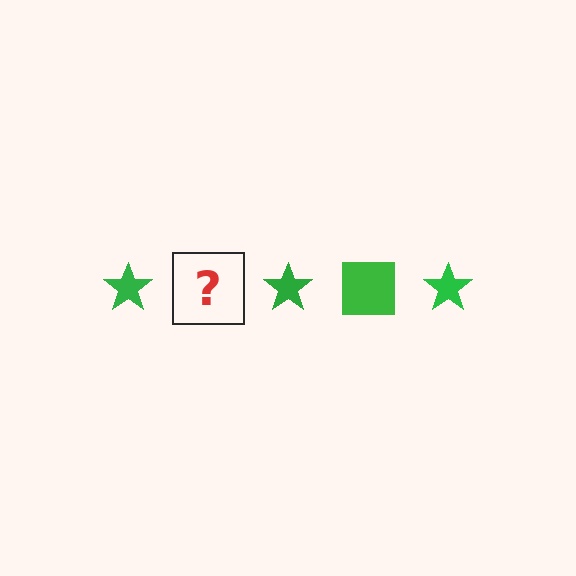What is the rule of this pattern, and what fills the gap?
The rule is that the pattern cycles through star, square shapes in green. The gap should be filled with a green square.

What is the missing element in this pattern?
The missing element is a green square.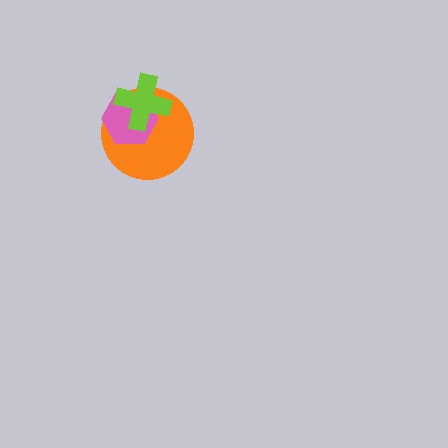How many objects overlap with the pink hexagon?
2 objects overlap with the pink hexagon.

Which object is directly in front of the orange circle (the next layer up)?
The pink hexagon is directly in front of the orange circle.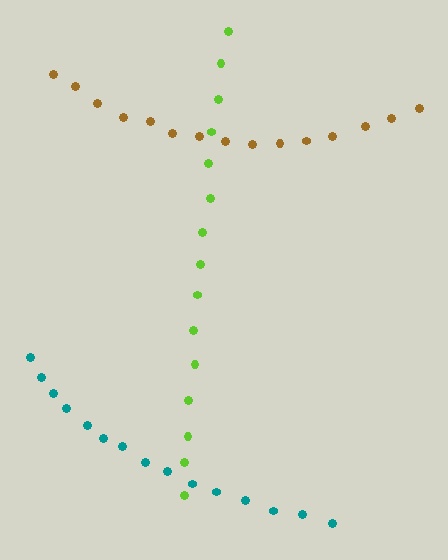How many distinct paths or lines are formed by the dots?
There are 3 distinct paths.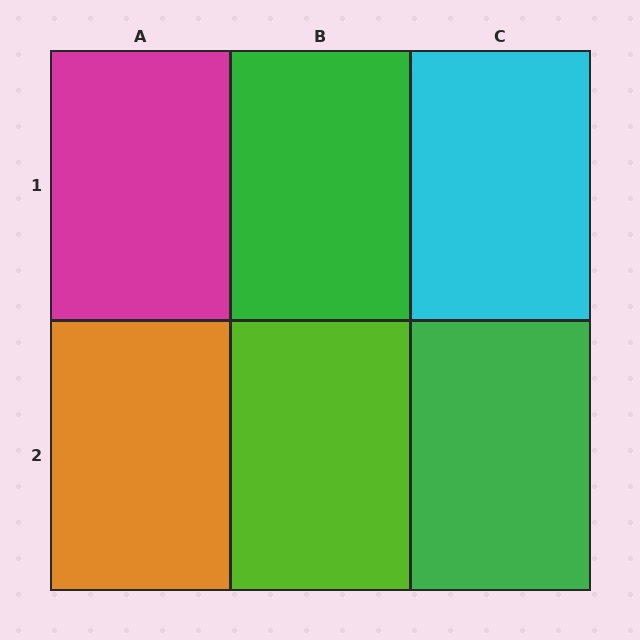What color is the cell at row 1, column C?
Cyan.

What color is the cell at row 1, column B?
Green.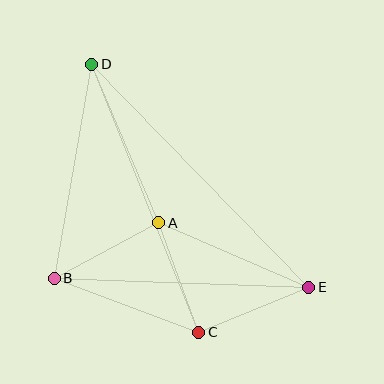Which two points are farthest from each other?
Points D and E are farthest from each other.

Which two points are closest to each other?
Points A and C are closest to each other.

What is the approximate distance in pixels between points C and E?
The distance between C and E is approximately 119 pixels.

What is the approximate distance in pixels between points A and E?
The distance between A and E is approximately 163 pixels.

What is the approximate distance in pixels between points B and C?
The distance between B and C is approximately 154 pixels.